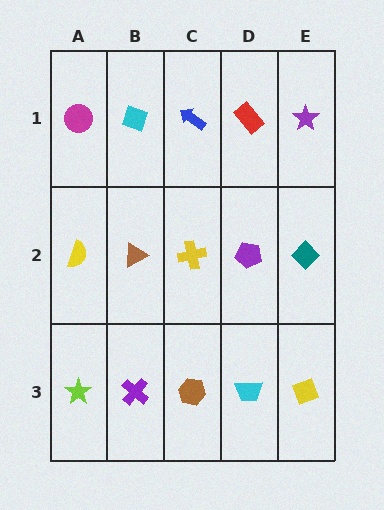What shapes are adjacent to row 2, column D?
A red rectangle (row 1, column D), a cyan trapezoid (row 3, column D), a yellow cross (row 2, column C), a teal diamond (row 2, column E).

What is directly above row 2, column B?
A cyan diamond.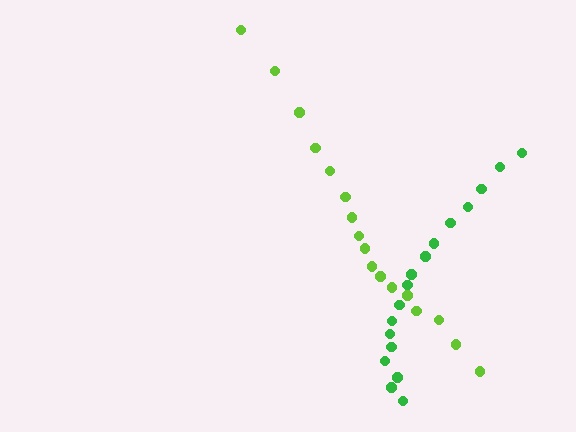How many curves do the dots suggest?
There are 2 distinct paths.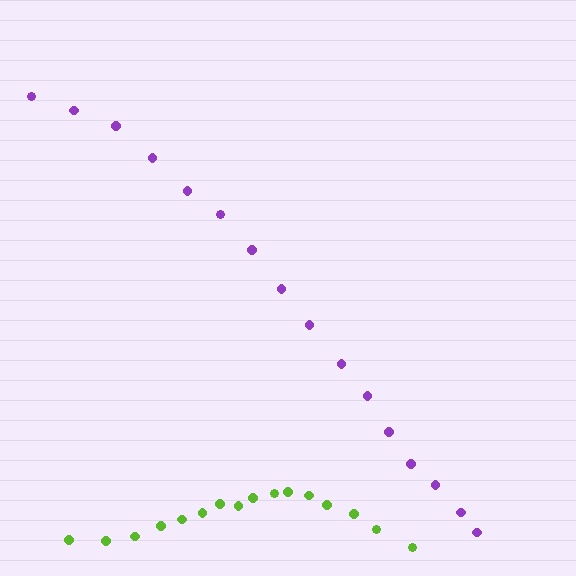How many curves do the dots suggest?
There are 2 distinct paths.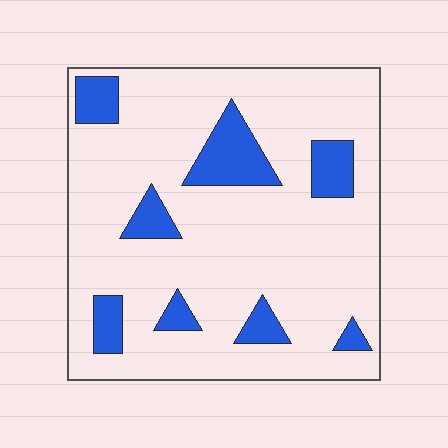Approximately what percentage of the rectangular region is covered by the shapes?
Approximately 15%.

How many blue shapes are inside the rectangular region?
8.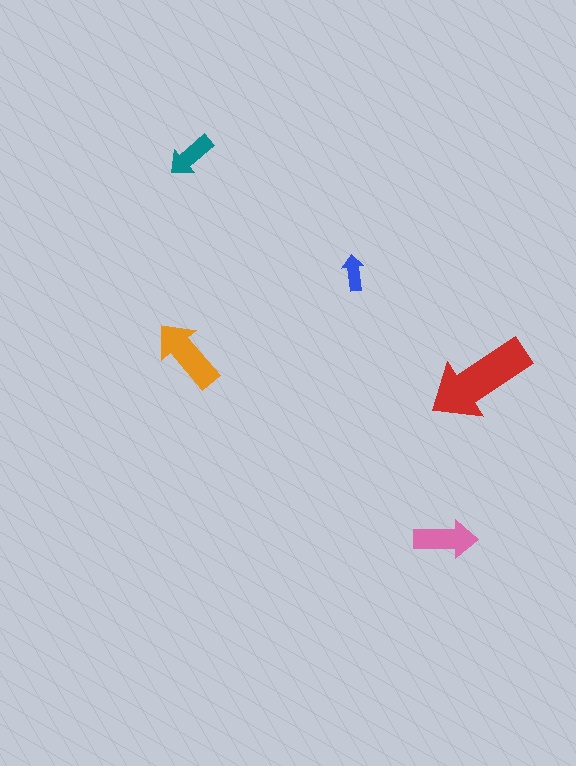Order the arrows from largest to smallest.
the red one, the orange one, the pink one, the teal one, the blue one.